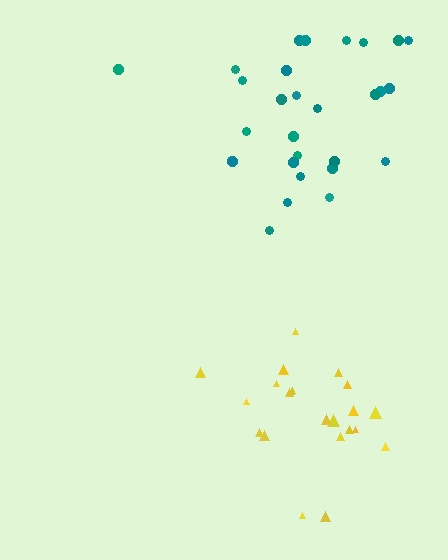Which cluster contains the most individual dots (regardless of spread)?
Teal (29).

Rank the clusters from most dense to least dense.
yellow, teal.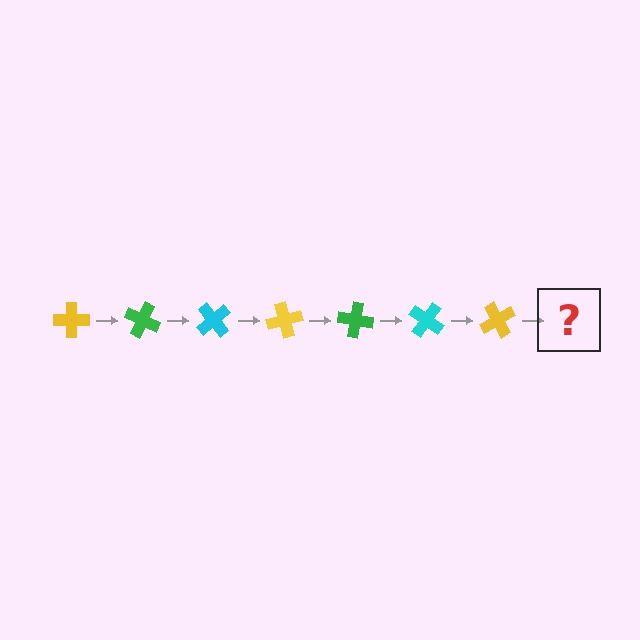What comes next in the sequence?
The next element should be a green cross, rotated 175 degrees from the start.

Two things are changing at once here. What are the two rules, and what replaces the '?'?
The two rules are that it rotates 25 degrees each step and the color cycles through yellow, green, and cyan. The '?' should be a green cross, rotated 175 degrees from the start.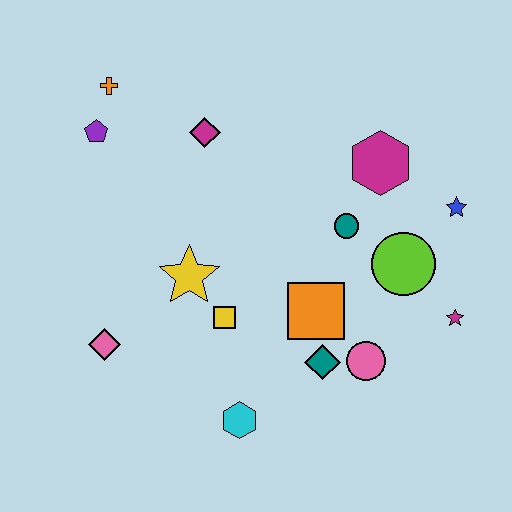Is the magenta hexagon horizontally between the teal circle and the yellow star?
No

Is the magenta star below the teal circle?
Yes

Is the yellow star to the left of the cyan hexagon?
Yes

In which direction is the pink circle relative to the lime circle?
The pink circle is below the lime circle.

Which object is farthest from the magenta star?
The orange cross is farthest from the magenta star.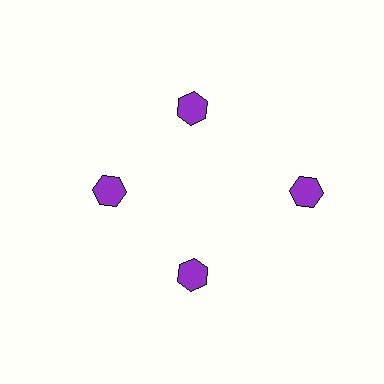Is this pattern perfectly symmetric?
No. The 4 purple hexagons are arranged in a ring, but one element near the 3 o'clock position is pushed outward from the center, breaking the 4-fold rotational symmetry.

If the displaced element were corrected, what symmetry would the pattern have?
It would have 4-fold rotational symmetry — the pattern would map onto itself every 90 degrees.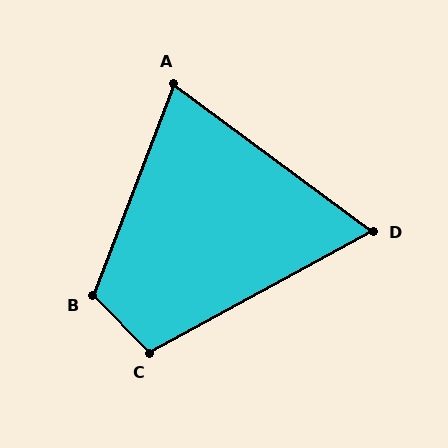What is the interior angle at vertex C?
Approximately 106 degrees (obtuse).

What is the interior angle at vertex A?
Approximately 74 degrees (acute).